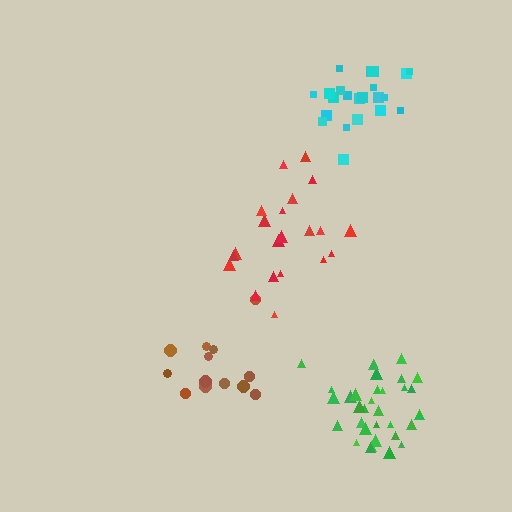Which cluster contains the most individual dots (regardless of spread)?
Green (34).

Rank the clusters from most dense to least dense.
green, cyan, red, brown.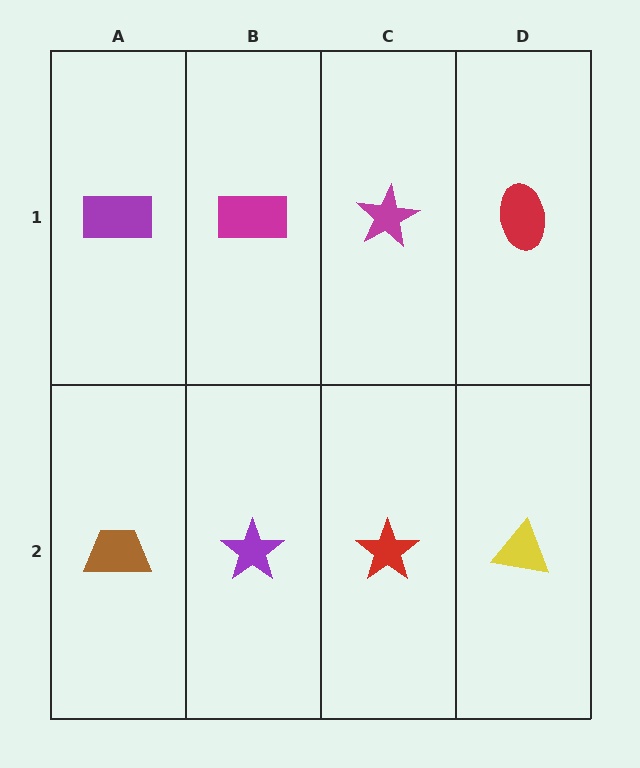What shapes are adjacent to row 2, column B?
A magenta rectangle (row 1, column B), a brown trapezoid (row 2, column A), a red star (row 2, column C).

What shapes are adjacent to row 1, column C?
A red star (row 2, column C), a magenta rectangle (row 1, column B), a red ellipse (row 1, column D).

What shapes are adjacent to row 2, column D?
A red ellipse (row 1, column D), a red star (row 2, column C).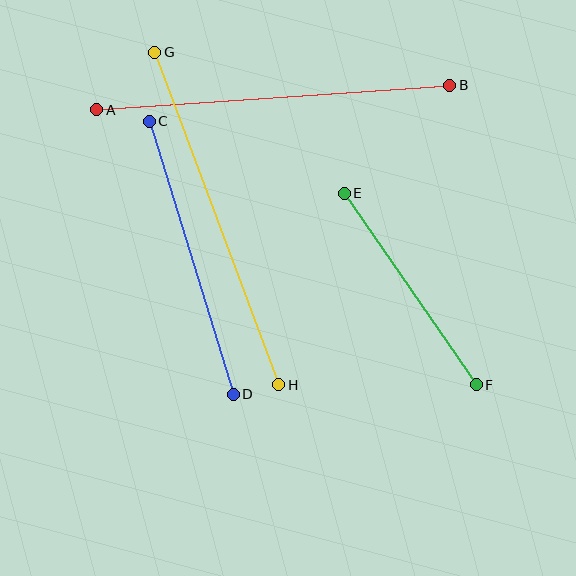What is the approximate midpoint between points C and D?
The midpoint is at approximately (191, 258) pixels.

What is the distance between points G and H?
The distance is approximately 355 pixels.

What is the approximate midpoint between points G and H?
The midpoint is at approximately (217, 219) pixels.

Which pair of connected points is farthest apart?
Points G and H are farthest apart.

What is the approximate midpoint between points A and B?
The midpoint is at approximately (273, 98) pixels.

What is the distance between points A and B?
The distance is approximately 354 pixels.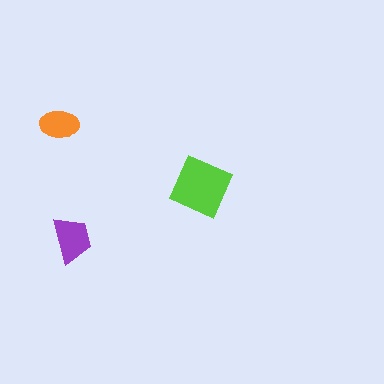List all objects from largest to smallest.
The lime square, the purple trapezoid, the orange ellipse.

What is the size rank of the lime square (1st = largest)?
1st.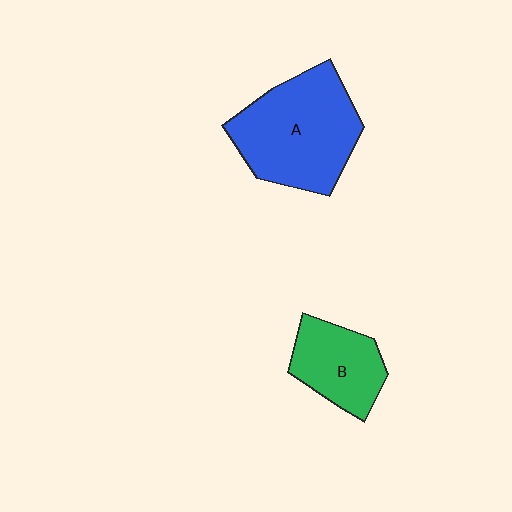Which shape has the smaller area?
Shape B (green).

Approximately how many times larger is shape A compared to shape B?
Approximately 1.8 times.